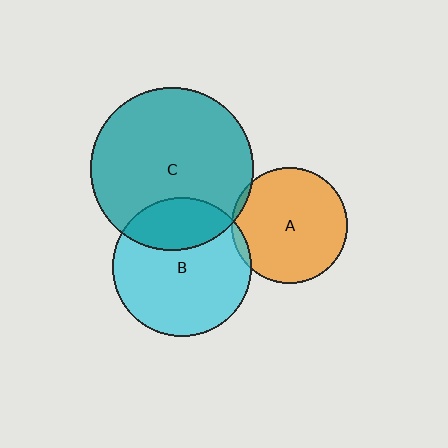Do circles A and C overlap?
Yes.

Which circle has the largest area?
Circle C (teal).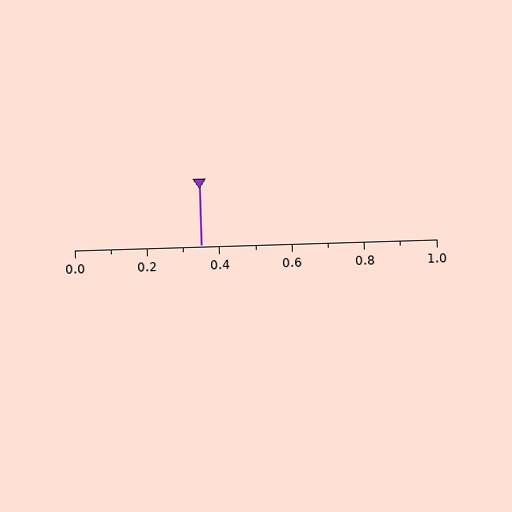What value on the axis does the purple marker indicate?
The marker indicates approximately 0.35.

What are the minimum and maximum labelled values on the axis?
The axis runs from 0.0 to 1.0.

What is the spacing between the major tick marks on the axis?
The major ticks are spaced 0.2 apart.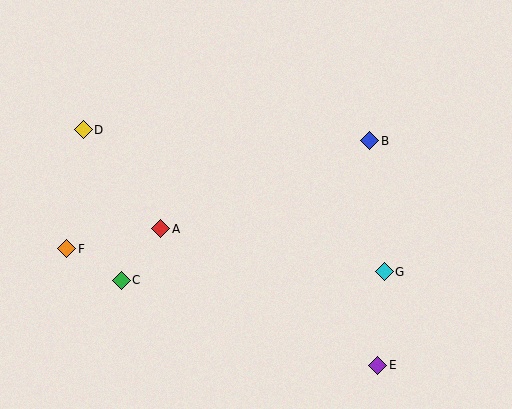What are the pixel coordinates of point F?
Point F is at (67, 249).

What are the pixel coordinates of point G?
Point G is at (384, 272).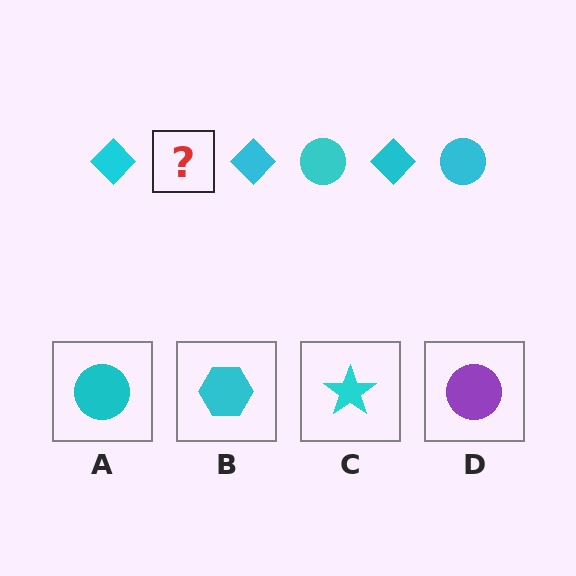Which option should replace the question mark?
Option A.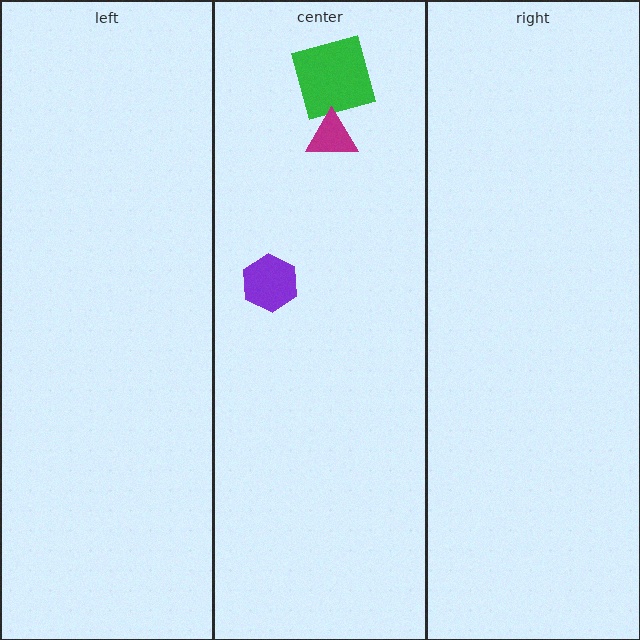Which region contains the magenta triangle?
The center region.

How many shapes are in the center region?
3.